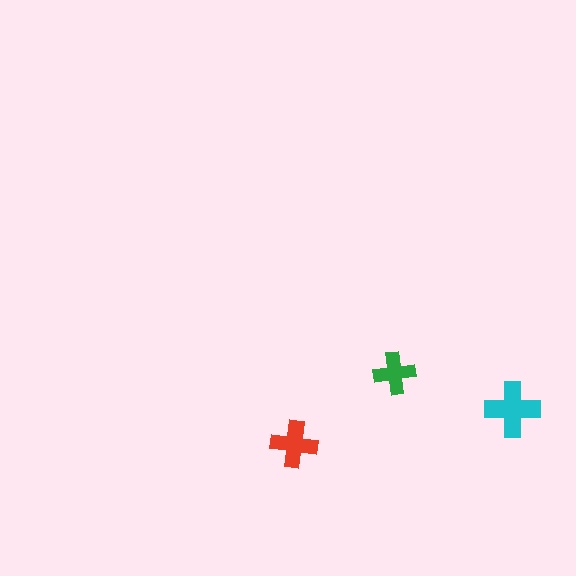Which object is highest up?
The green cross is topmost.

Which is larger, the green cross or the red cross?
The red one.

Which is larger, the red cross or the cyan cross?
The cyan one.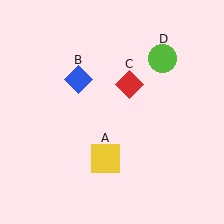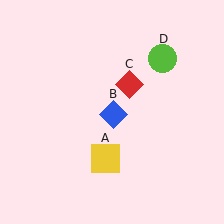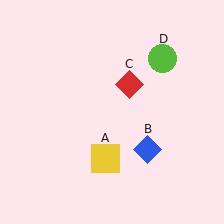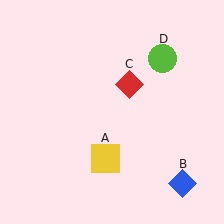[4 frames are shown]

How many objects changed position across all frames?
1 object changed position: blue diamond (object B).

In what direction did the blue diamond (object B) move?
The blue diamond (object B) moved down and to the right.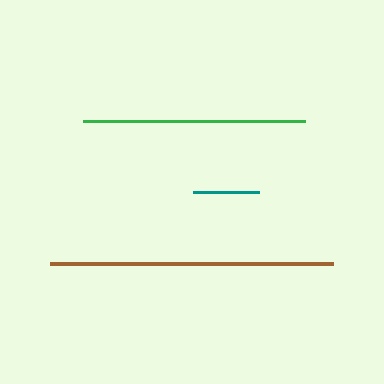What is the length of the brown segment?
The brown segment is approximately 283 pixels long.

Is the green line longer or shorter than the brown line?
The brown line is longer than the green line.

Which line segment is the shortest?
The teal line is the shortest at approximately 66 pixels.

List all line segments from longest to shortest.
From longest to shortest: brown, green, teal.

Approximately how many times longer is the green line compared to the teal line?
The green line is approximately 3.4 times the length of the teal line.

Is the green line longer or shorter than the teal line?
The green line is longer than the teal line.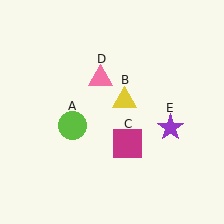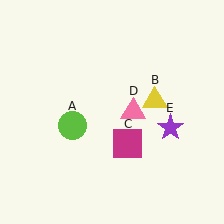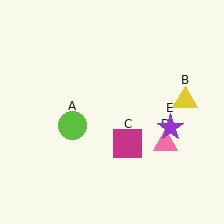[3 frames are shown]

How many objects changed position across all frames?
2 objects changed position: yellow triangle (object B), pink triangle (object D).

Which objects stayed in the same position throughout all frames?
Lime circle (object A) and magenta square (object C) and purple star (object E) remained stationary.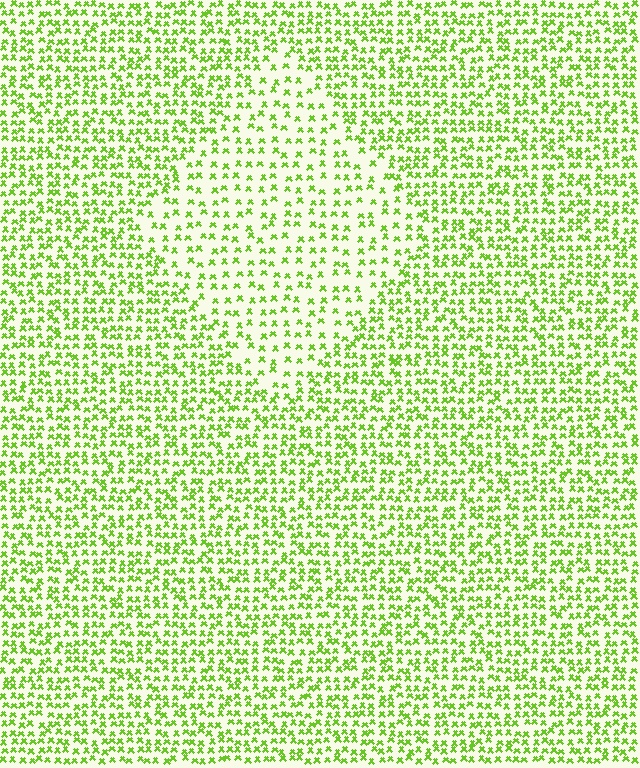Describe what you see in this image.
The image contains small lime elements arranged at two different densities. A diamond-shaped region is visible where the elements are less densely packed than the surrounding area.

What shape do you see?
I see a diamond.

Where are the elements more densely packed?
The elements are more densely packed outside the diamond boundary.